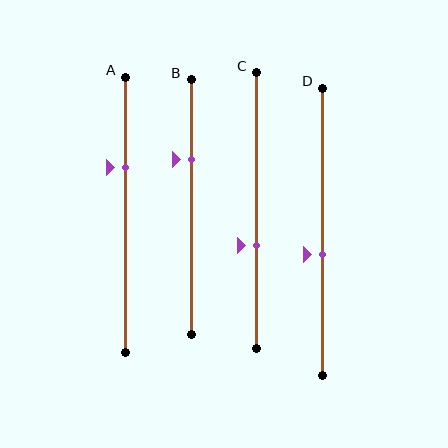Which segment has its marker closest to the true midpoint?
Segment D has its marker closest to the true midpoint.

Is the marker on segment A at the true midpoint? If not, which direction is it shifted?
No, the marker on segment A is shifted upward by about 17% of the segment length.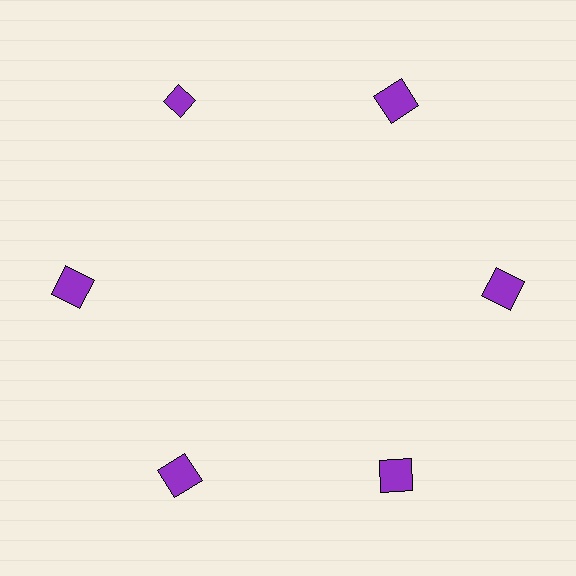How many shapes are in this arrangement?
There are 6 shapes arranged in a ring pattern.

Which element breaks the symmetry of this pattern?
The purple diamond at roughly the 11 o'clock position breaks the symmetry. All other shapes are purple squares.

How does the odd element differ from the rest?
It has a different shape: diamond instead of square.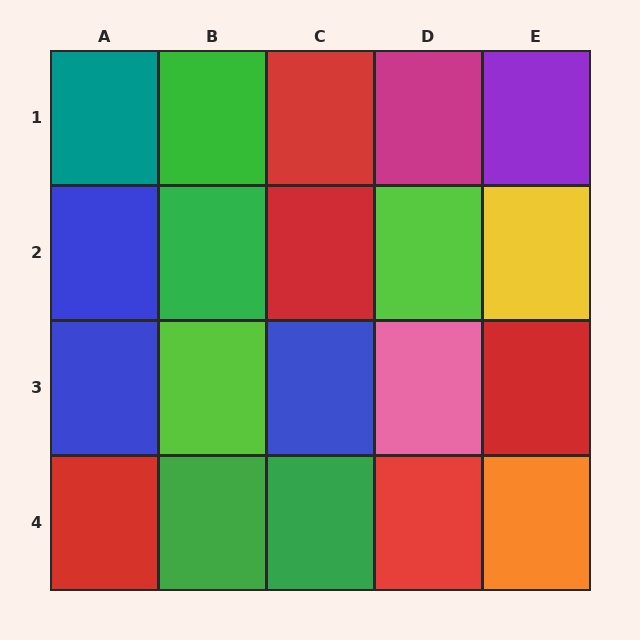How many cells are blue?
3 cells are blue.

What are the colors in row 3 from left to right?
Blue, lime, blue, pink, red.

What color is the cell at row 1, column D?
Magenta.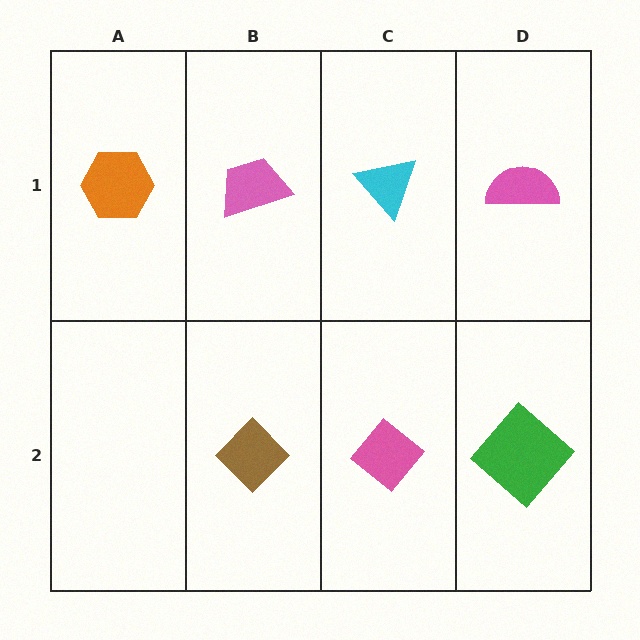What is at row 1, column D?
A pink semicircle.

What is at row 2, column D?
A green diamond.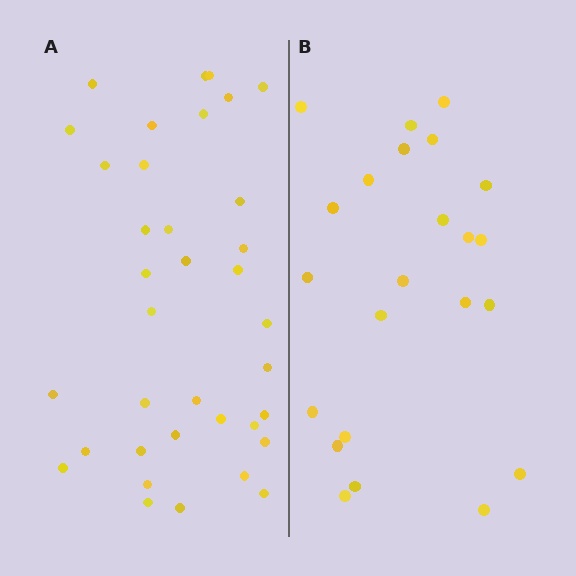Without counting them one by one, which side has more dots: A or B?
Region A (the left region) has more dots.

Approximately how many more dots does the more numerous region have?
Region A has approximately 15 more dots than region B.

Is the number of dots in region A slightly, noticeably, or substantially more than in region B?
Region A has substantially more. The ratio is roughly 1.6 to 1.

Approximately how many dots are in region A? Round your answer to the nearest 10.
About 40 dots. (The exact count is 36, which rounds to 40.)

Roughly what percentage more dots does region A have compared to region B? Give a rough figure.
About 55% more.